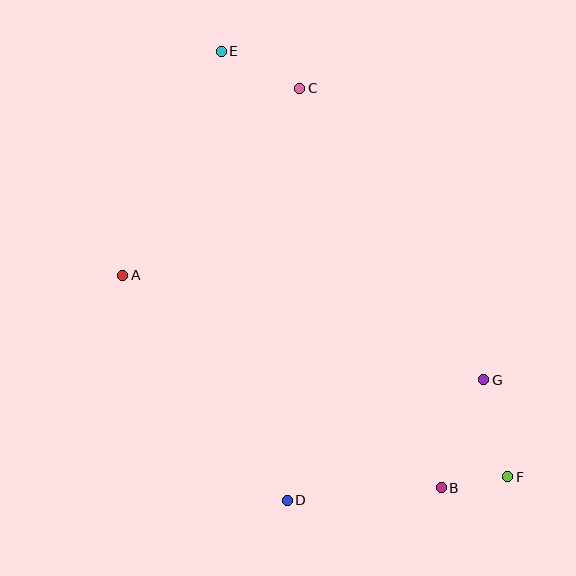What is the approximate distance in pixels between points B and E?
The distance between B and E is approximately 488 pixels.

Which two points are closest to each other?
Points B and F are closest to each other.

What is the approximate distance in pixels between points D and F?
The distance between D and F is approximately 222 pixels.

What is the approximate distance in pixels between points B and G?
The distance between B and G is approximately 116 pixels.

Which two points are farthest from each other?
Points E and F are farthest from each other.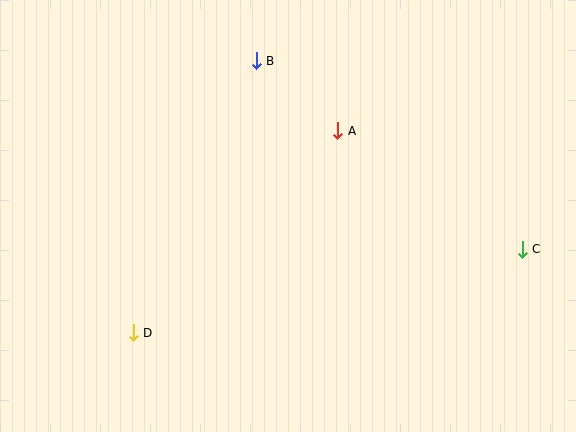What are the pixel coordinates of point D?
Point D is at (133, 333).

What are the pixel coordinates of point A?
Point A is at (338, 131).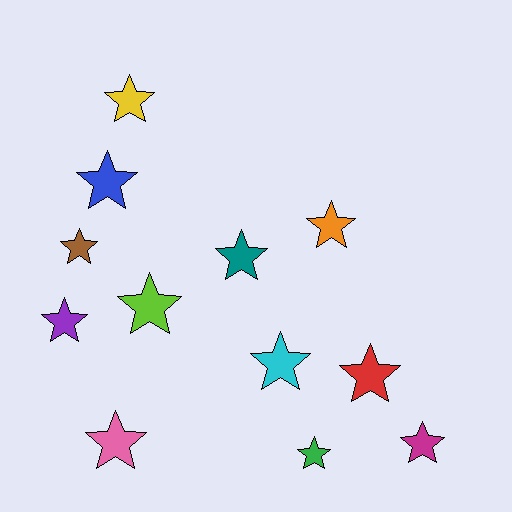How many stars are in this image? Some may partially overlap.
There are 12 stars.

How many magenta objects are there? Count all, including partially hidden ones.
There is 1 magenta object.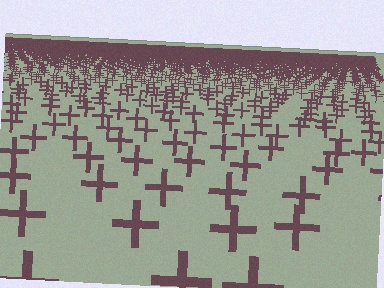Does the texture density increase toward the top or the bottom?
Density increases toward the top.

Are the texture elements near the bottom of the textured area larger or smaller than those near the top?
Larger. Near the bottom, elements are closer to the viewer and appear at a bigger on-screen size.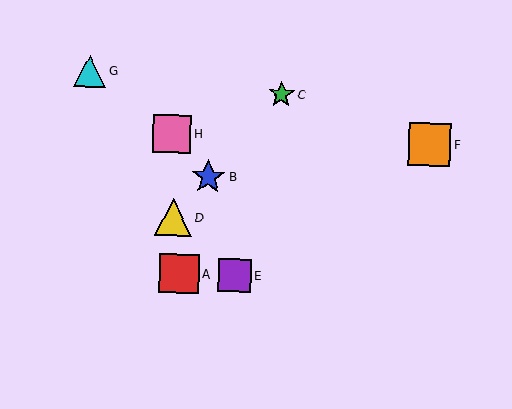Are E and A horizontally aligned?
Yes, both are at y≈275.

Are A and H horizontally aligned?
No, A is at y≈273 and H is at y≈133.